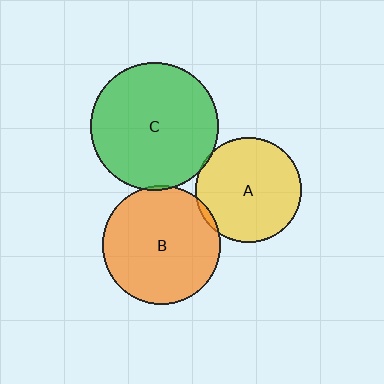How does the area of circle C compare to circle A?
Approximately 1.5 times.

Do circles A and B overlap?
Yes.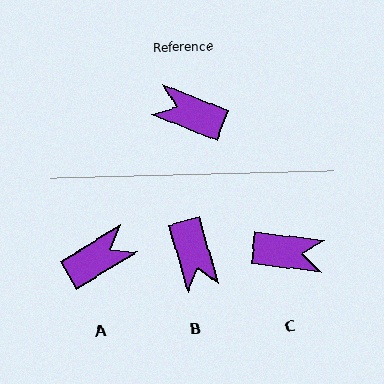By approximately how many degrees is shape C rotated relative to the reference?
Approximately 165 degrees clockwise.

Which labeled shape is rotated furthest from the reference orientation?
C, about 165 degrees away.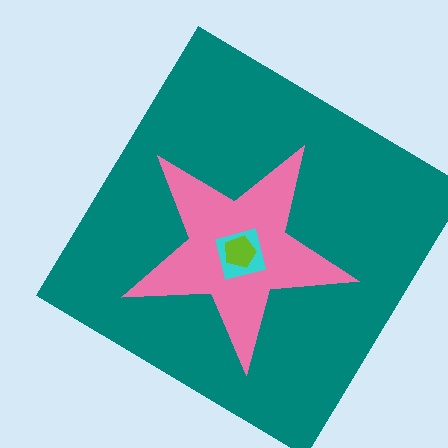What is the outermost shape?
The teal diamond.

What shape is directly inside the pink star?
The cyan square.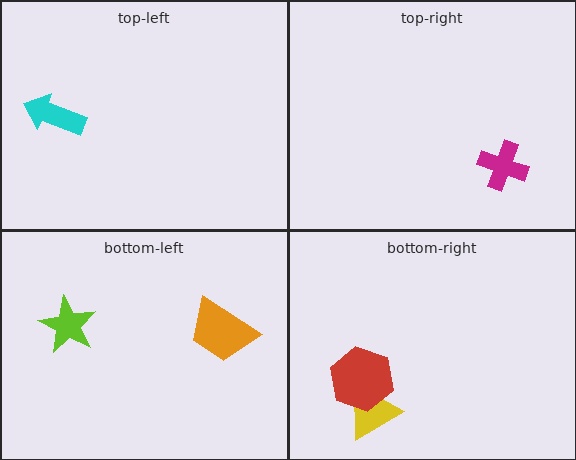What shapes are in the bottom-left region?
The orange trapezoid, the lime star.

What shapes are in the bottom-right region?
The yellow triangle, the red hexagon.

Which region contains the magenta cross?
The top-right region.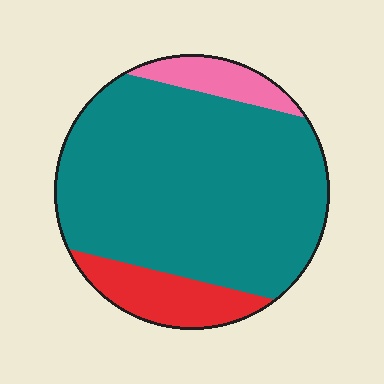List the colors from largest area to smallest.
From largest to smallest: teal, red, pink.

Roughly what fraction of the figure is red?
Red covers roughly 15% of the figure.